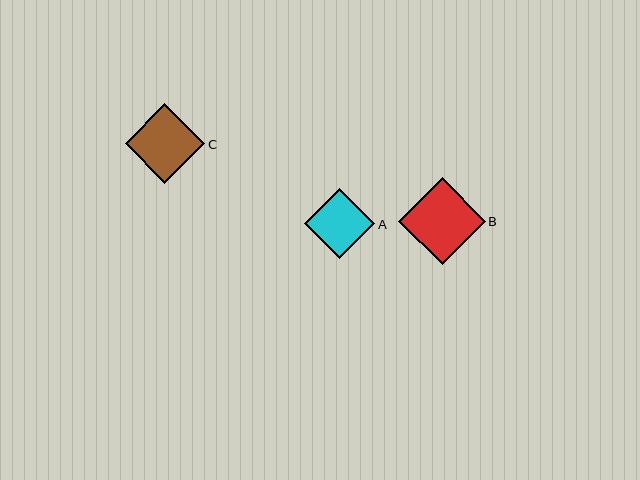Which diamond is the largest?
Diamond B is the largest with a size of approximately 86 pixels.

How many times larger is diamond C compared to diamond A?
Diamond C is approximately 1.1 times the size of diamond A.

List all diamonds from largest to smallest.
From largest to smallest: B, C, A.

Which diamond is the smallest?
Diamond A is the smallest with a size of approximately 70 pixels.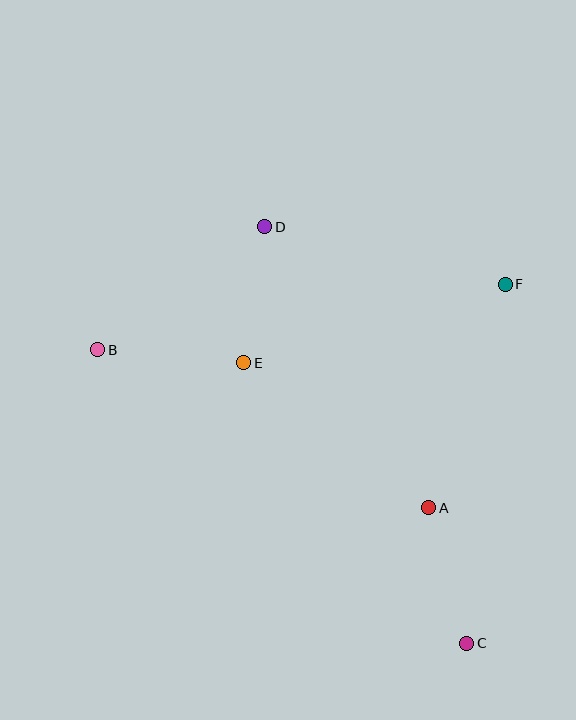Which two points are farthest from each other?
Points B and C are farthest from each other.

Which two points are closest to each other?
Points D and E are closest to each other.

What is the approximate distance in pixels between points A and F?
The distance between A and F is approximately 236 pixels.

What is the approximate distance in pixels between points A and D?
The distance between A and D is approximately 325 pixels.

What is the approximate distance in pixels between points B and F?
The distance between B and F is approximately 413 pixels.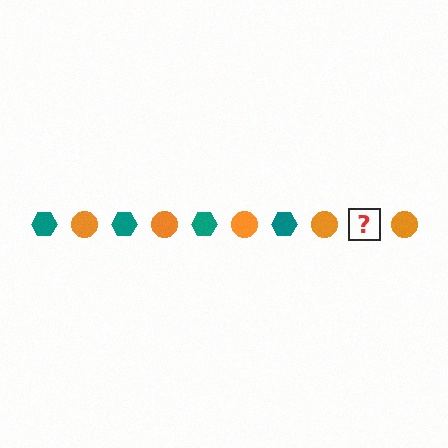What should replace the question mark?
The question mark should be replaced with a teal hexagon.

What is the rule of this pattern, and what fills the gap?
The rule is that the pattern alternates between teal hexagon and orange circle. The gap should be filled with a teal hexagon.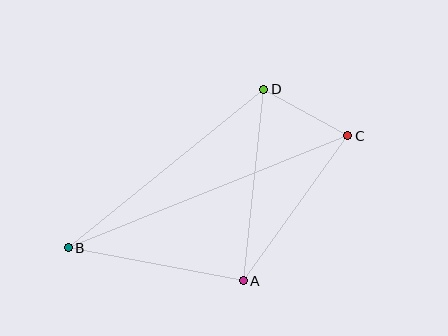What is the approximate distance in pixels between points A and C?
The distance between A and C is approximately 179 pixels.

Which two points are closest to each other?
Points C and D are closest to each other.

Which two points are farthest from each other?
Points B and C are farthest from each other.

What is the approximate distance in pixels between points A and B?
The distance between A and B is approximately 178 pixels.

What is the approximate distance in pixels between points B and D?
The distance between B and D is approximately 252 pixels.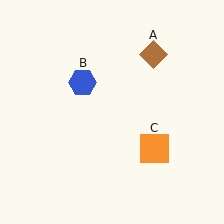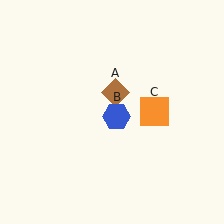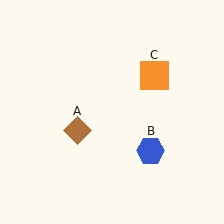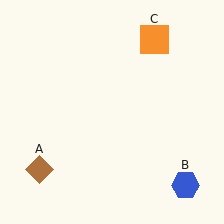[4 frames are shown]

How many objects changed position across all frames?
3 objects changed position: brown diamond (object A), blue hexagon (object B), orange square (object C).